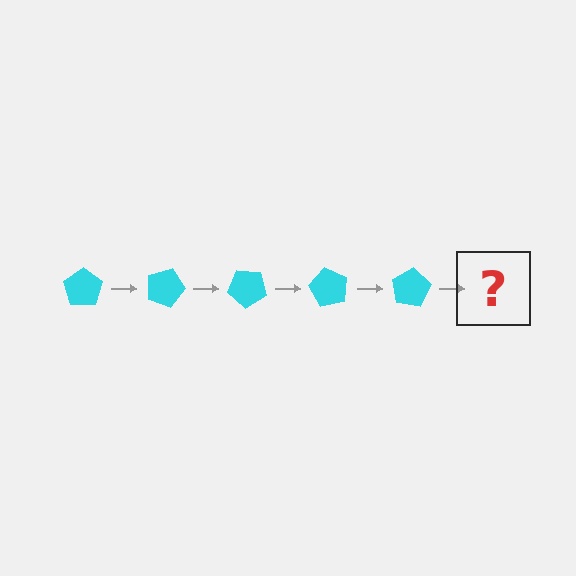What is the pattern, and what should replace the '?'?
The pattern is that the pentagon rotates 20 degrees each step. The '?' should be a cyan pentagon rotated 100 degrees.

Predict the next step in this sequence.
The next step is a cyan pentagon rotated 100 degrees.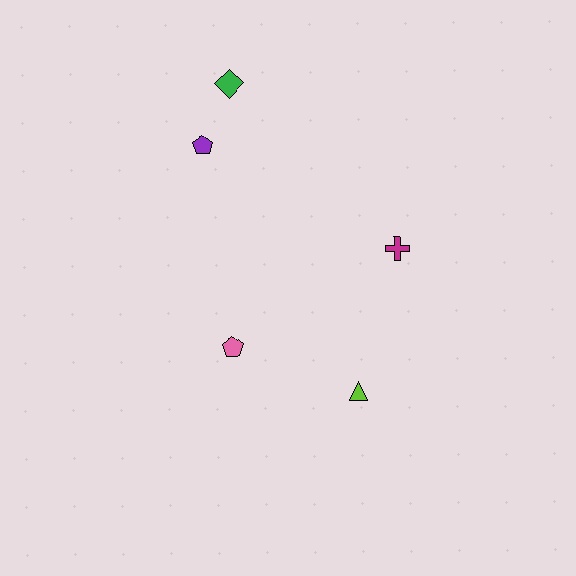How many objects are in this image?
There are 5 objects.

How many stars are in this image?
There are no stars.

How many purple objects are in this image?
There is 1 purple object.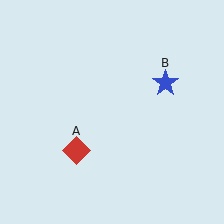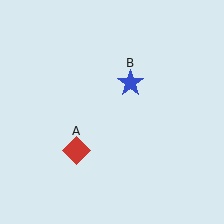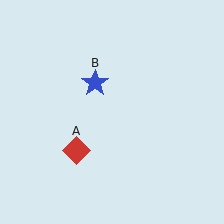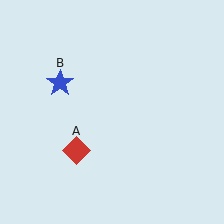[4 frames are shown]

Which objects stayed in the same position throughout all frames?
Red diamond (object A) remained stationary.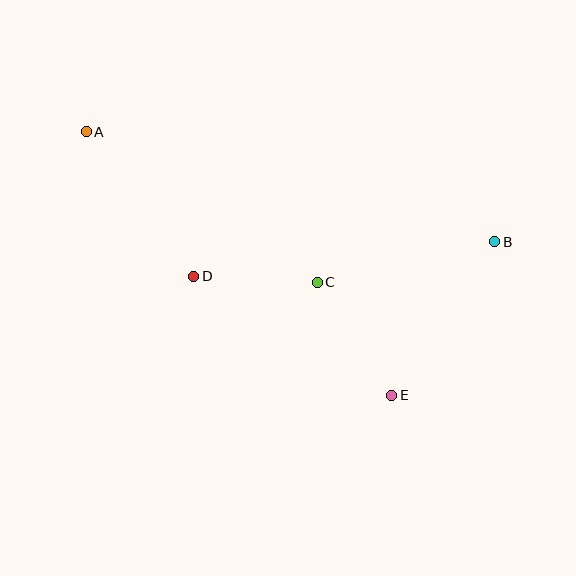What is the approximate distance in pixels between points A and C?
The distance between A and C is approximately 275 pixels.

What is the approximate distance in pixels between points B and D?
The distance between B and D is approximately 303 pixels.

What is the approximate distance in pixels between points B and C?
The distance between B and C is approximately 182 pixels.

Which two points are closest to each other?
Points C and D are closest to each other.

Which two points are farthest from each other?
Points A and B are farthest from each other.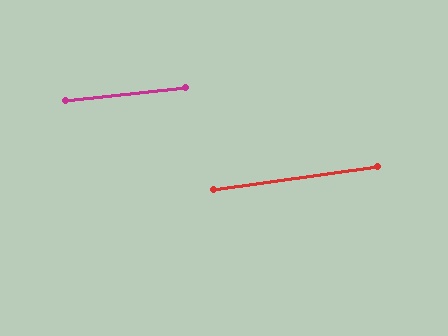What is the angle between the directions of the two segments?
Approximately 2 degrees.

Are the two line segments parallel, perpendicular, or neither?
Parallel — their directions differ by only 1.8°.